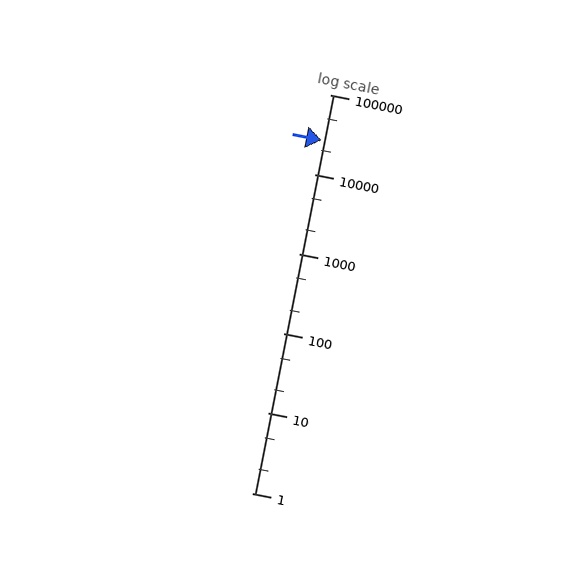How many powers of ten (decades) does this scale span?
The scale spans 5 decades, from 1 to 100000.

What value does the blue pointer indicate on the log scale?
The pointer indicates approximately 27000.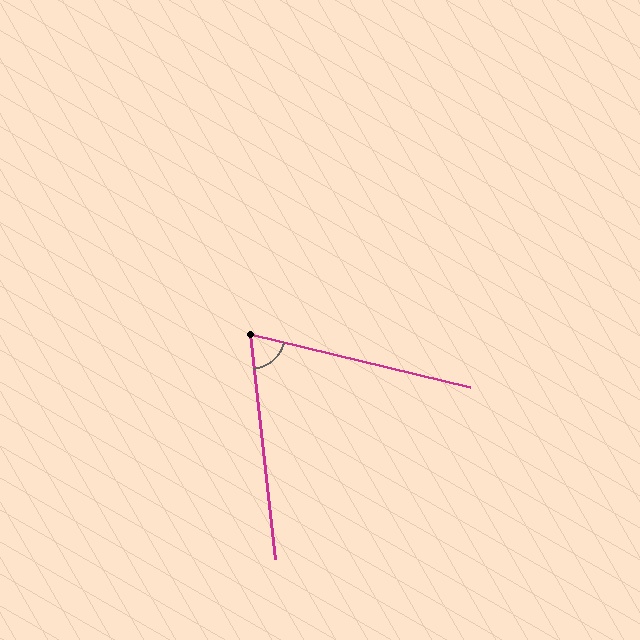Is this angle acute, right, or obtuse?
It is acute.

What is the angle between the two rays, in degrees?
Approximately 70 degrees.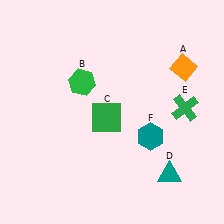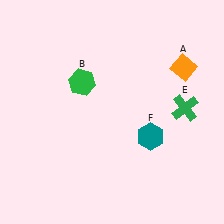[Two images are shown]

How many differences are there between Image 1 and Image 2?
There are 2 differences between the two images.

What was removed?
The green square (C), the teal triangle (D) were removed in Image 2.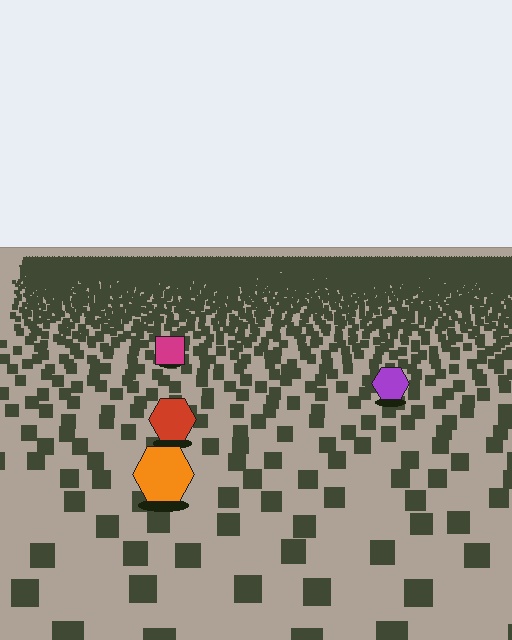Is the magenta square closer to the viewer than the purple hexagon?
No. The purple hexagon is closer — you can tell from the texture gradient: the ground texture is coarser near it.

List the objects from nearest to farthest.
From nearest to farthest: the orange hexagon, the red hexagon, the purple hexagon, the magenta square.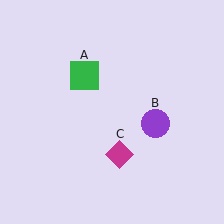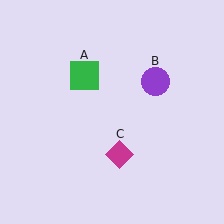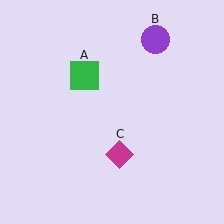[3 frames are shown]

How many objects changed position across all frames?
1 object changed position: purple circle (object B).